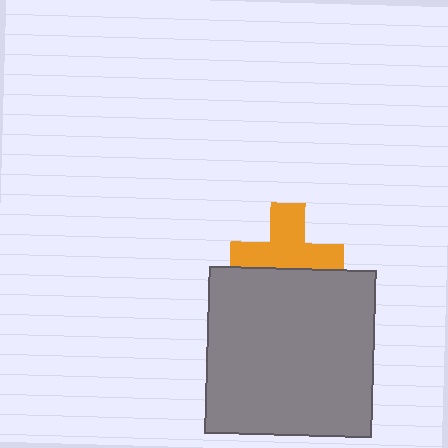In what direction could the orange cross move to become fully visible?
The orange cross could move up. That would shift it out from behind the gray square entirely.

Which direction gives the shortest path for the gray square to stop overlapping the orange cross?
Moving down gives the shortest separation.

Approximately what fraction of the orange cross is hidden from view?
Roughly 38% of the orange cross is hidden behind the gray square.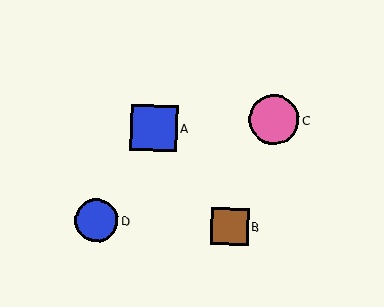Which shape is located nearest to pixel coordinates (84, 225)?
The blue circle (labeled D) at (97, 220) is nearest to that location.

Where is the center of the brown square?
The center of the brown square is at (230, 226).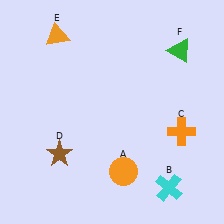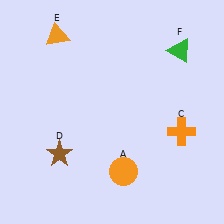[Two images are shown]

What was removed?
The cyan cross (B) was removed in Image 2.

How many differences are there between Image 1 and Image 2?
There is 1 difference between the two images.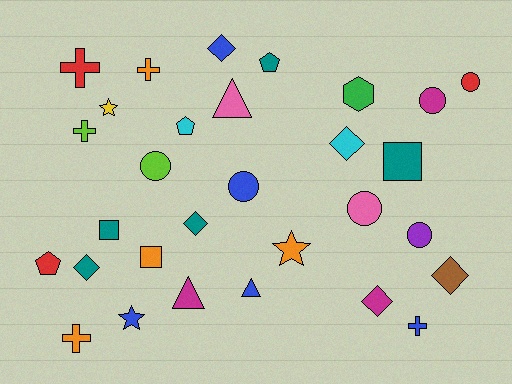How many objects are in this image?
There are 30 objects.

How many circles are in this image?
There are 6 circles.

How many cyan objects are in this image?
There are 2 cyan objects.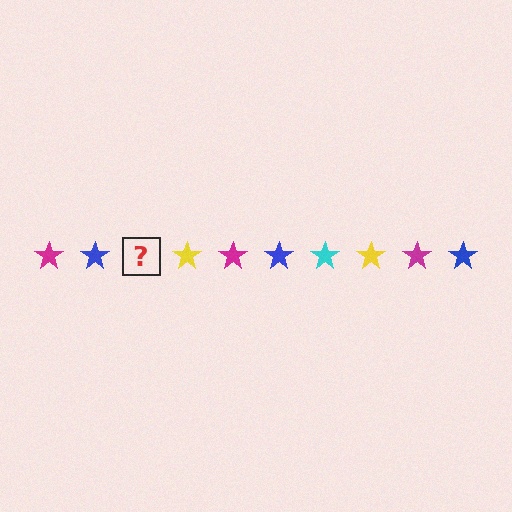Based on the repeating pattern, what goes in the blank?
The blank should be a cyan star.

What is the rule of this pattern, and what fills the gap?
The rule is that the pattern cycles through magenta, blue, cyan, yellow stars. The gap should be filled with a cyan star.